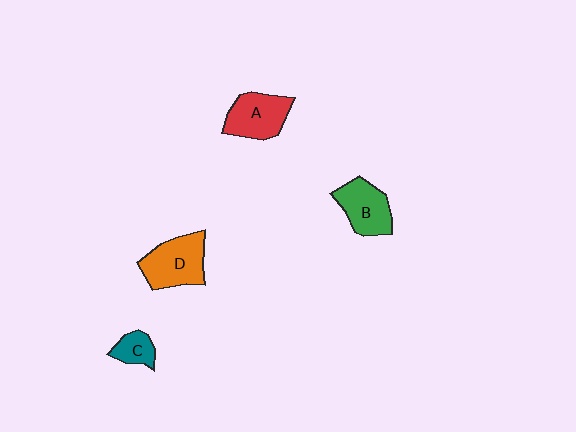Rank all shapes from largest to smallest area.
From largest to smallest: D (orange), A (red), B (green), C (teal).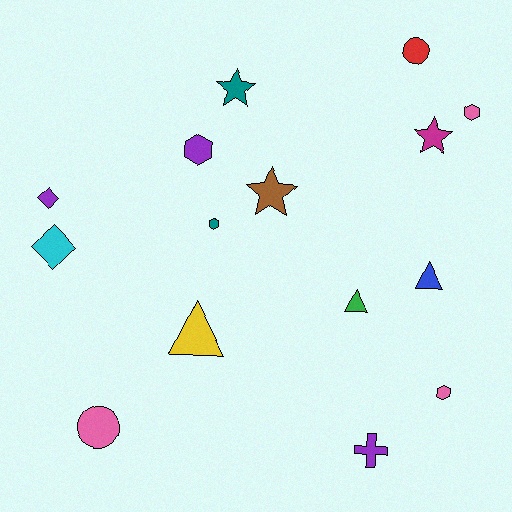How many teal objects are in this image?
There are 2 teal objects.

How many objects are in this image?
There are 15 objects.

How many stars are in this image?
There are 3 stars.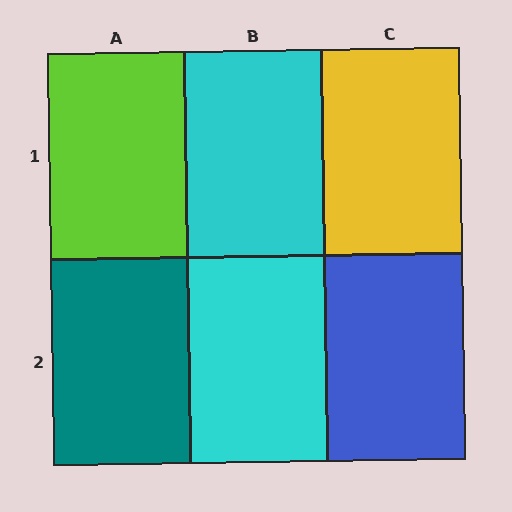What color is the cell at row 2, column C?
Blue.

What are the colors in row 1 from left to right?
Lime, cyan, yellow.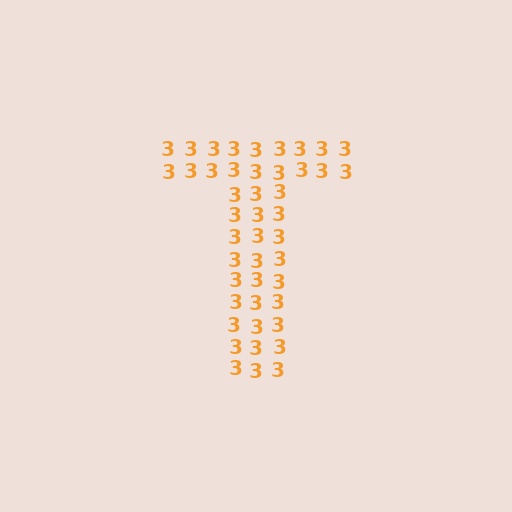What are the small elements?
The small elements are digit 3's.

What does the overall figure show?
The overall figure shows the letter T.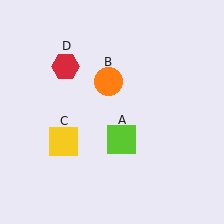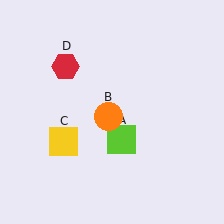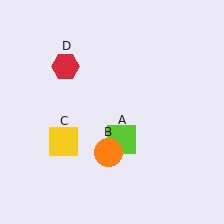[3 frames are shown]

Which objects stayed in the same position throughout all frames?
Lime square (object A) and yellow square (object C) and red hexagon (object D) remained stationary.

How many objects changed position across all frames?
1 object changed position: orange circle (object B).